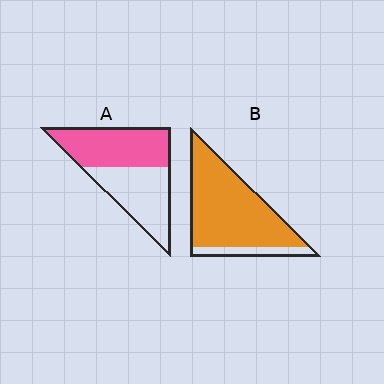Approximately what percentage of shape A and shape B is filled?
A is approximately 50% and B is approximately 85%.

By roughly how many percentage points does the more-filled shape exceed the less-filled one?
By roughly 35 percentage points (B over A).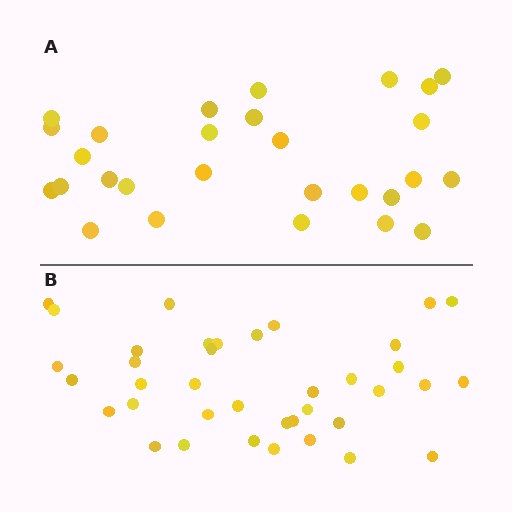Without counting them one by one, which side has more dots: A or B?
Region B (the bottom region) has more dots.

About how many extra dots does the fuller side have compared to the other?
Region B has roughly 10 or so more dots than region A.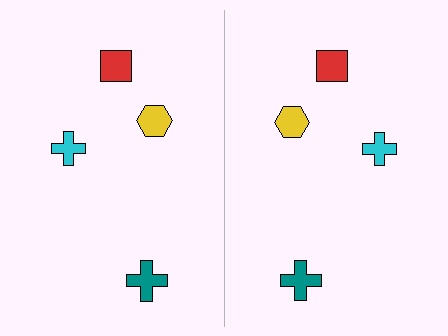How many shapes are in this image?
There are 8 shapes in this image.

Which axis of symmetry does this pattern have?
The pattern has a vertical axis of symmetry running through the center of the image.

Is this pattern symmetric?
Yes, this pattern has bilateral (reflection) symmetry.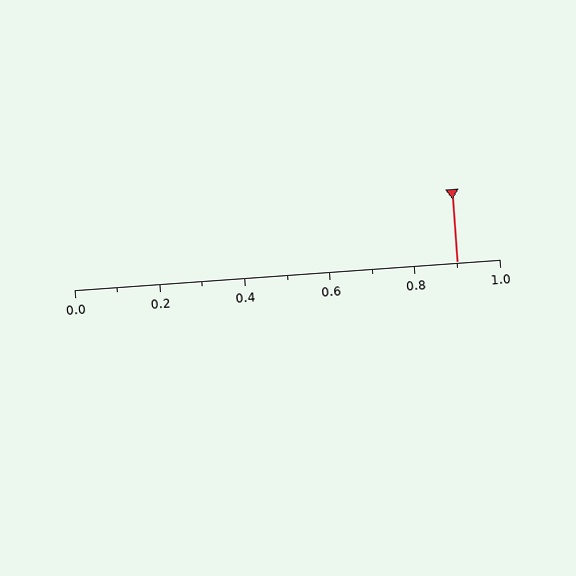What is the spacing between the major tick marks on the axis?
The major ticks are spaced 0.2 apart.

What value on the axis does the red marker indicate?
The marker indicates approximately 0.9.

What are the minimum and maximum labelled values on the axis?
The axis runs from 0.0 to 1.0.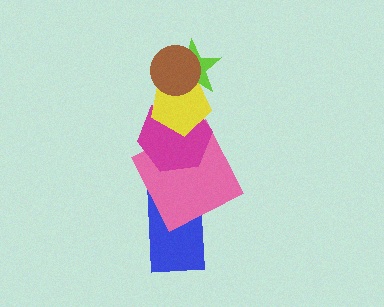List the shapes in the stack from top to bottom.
From top to bottom: the brown circle, the lime star, the yellow pentagon, the magenta hexagon, the pink square, the blue rectangle.